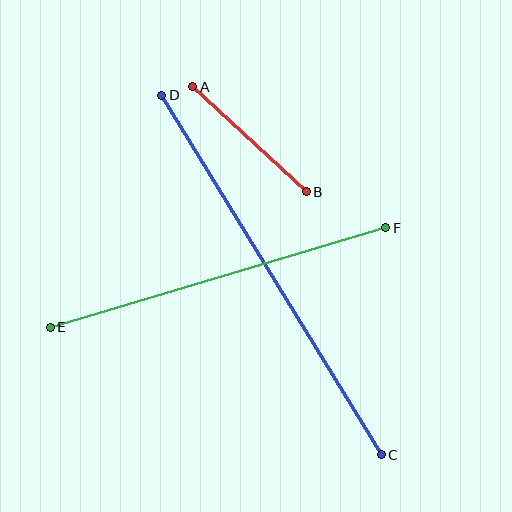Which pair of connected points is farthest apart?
Points C and D are farthest apart.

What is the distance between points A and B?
The distance is approximately 155 pixels.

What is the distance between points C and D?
The distance is approximately 422 pixels.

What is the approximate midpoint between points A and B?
The midpoint is at approximately (250, 139) pixels.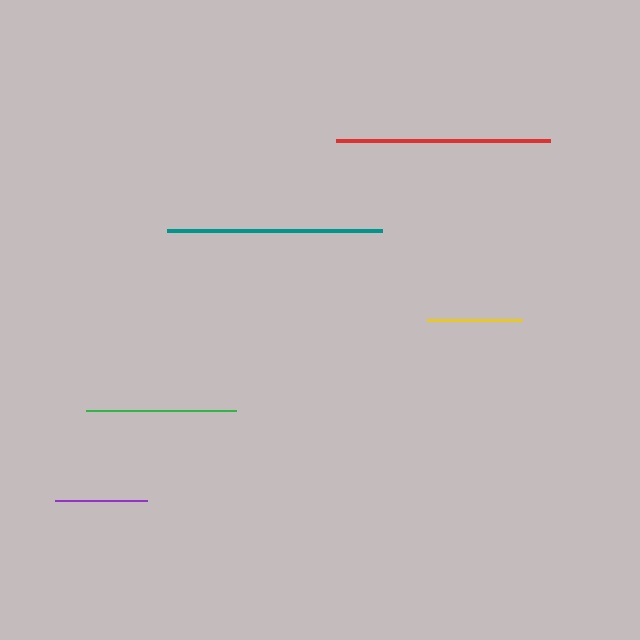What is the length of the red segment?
The red segment is approximately 214 pixels long.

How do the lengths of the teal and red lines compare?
The teal and red lines are approximately the same length.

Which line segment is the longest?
The teal line is the longest at approximately 215 pixels.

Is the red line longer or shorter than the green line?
The red line is longer than the green line.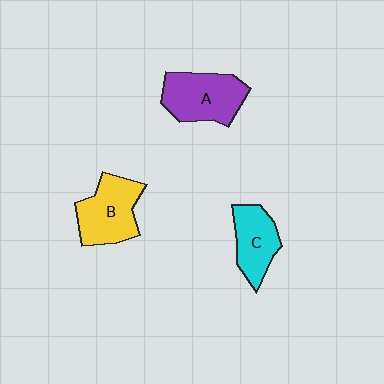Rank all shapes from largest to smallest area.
From largest to smallest: A (purple), B (yellow), C (cyan).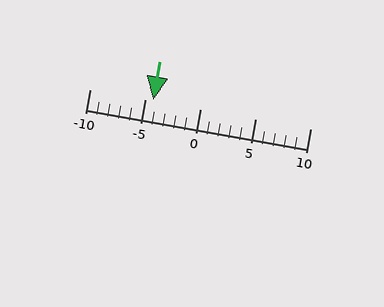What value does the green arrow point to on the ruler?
The green arrow points to approximately -4.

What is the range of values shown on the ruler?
The ruler shows values from -10 to 10.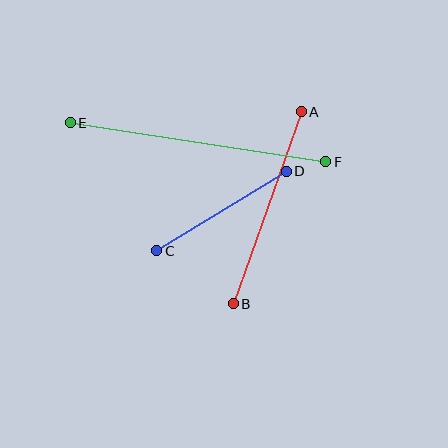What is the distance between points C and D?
The distance is approximately 152 pixels.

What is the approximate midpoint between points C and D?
The midpoint is at approximately (221, 211) pixels.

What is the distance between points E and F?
The distance is approximately 258 pixels.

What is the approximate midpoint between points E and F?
The midpoint is at approximately (198, 142) pixels.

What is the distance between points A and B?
The distance is approximately 204 pixels.